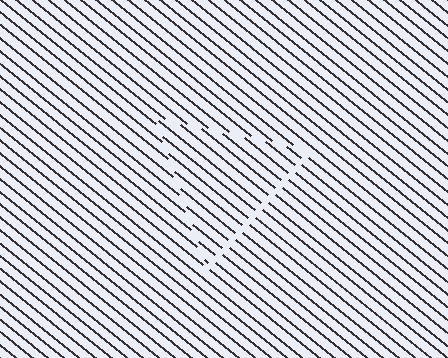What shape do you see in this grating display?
An illusory triangle. The interior of the shape contains the same grating, shifted by half a period — the contour is defined by the phase discontinuity where line-ends from the inner and outer gratings abut.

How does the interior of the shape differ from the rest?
The interior of the shape contains the same grating, shifted by half a period — the contour is defined by the phase discontinuity where line-ends from the inner and outer gratings abut.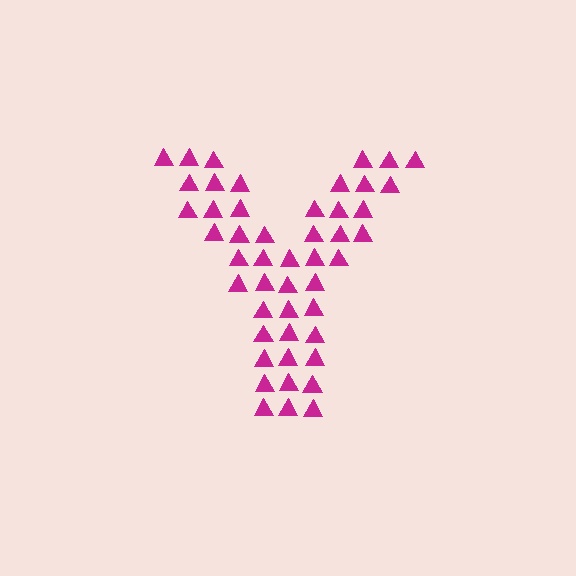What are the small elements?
The small elements are triangles.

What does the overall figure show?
The overall figure shows the letter Y.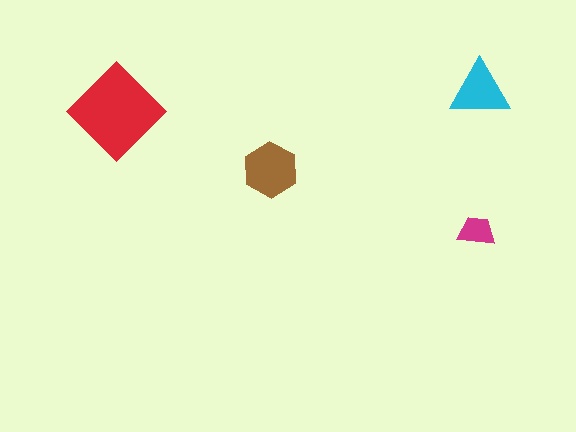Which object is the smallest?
The magenta trapezoid.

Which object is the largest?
The red diamond.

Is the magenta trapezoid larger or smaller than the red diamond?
Smaller.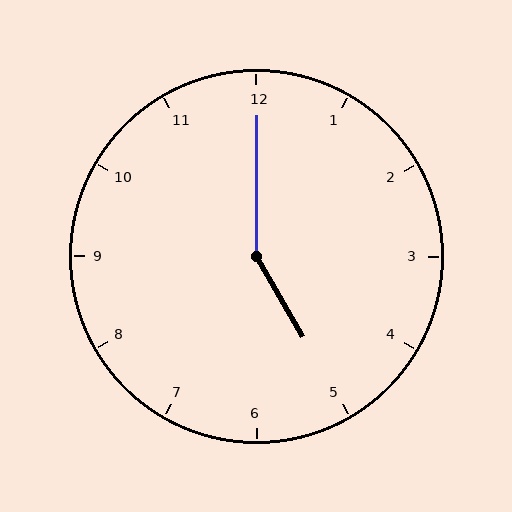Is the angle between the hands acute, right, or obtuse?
It is obtuse.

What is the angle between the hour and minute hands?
Approximately 150 degrees.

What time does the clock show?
5:00.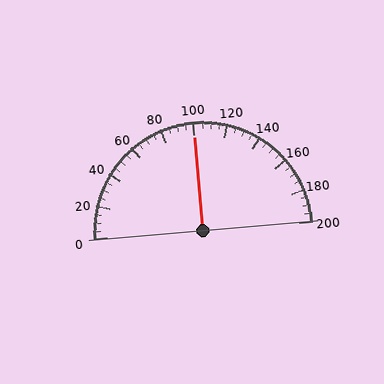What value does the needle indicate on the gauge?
The needle indicates approximately 100.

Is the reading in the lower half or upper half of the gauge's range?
The reading is in the upper half of the range (0 to 200).